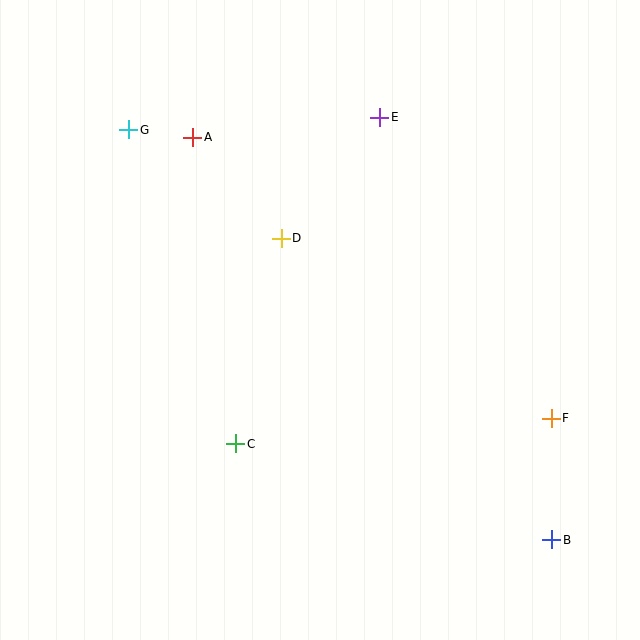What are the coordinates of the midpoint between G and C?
The midpoint between G and C is at (182, 287).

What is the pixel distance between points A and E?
The distance between A and E is 188 pixels.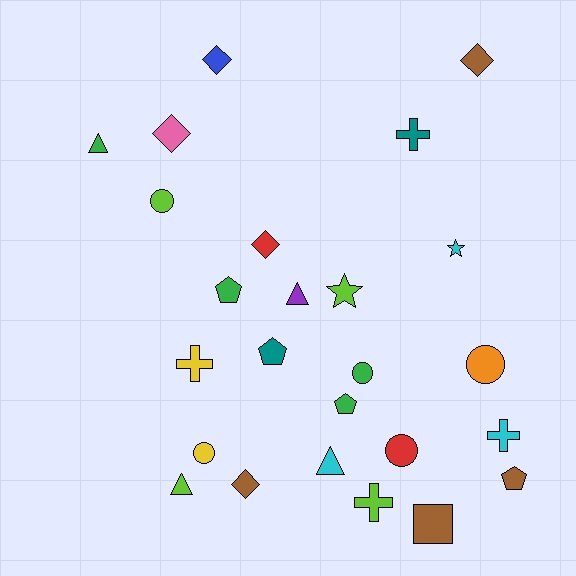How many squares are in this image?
There is 1 square.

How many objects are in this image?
There are 25 objects.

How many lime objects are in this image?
There are 4 lime objects.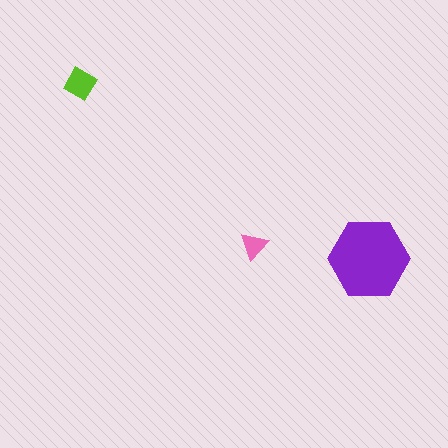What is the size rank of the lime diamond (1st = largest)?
2nd.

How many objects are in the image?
There are 3 objects in the image.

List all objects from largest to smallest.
The purple hexagon, the lime diamond, the pink triangle.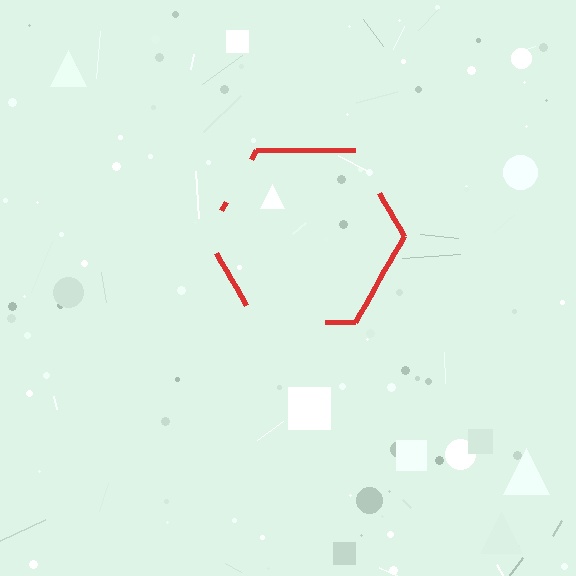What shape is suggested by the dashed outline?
The dashed outline suggests a hexagon.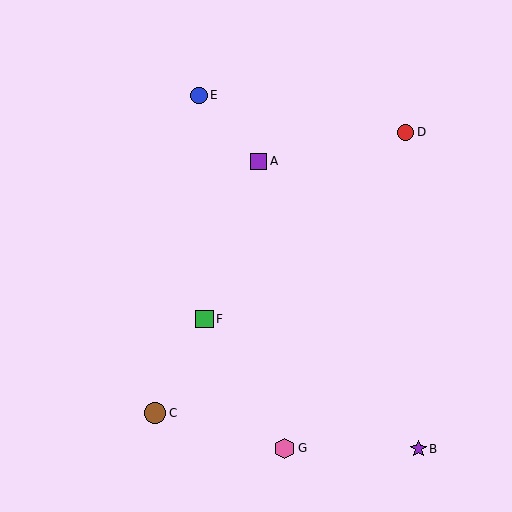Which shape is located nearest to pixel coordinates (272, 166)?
The purple square (labeled A) at (259, 161) is nearest to that location.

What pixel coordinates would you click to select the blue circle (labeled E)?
Click at (199, 95) to select the blue circle E.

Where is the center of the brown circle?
The center of the brown circle is at (155, 413).